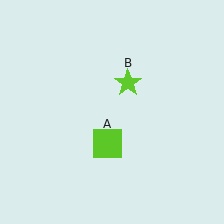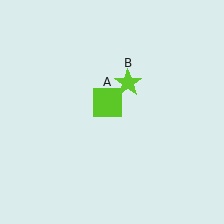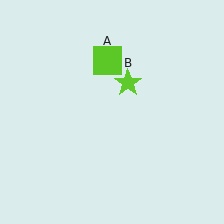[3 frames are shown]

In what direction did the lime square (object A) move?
The lime square (object A) moved up.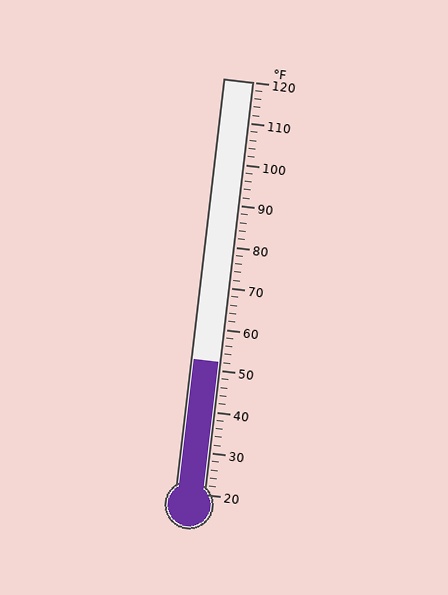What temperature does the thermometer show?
The thermometer shows approximately 52°F.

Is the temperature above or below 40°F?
The temperature is above 40°F.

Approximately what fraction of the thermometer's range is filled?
The thermometer is filled to approximately 30% of its range.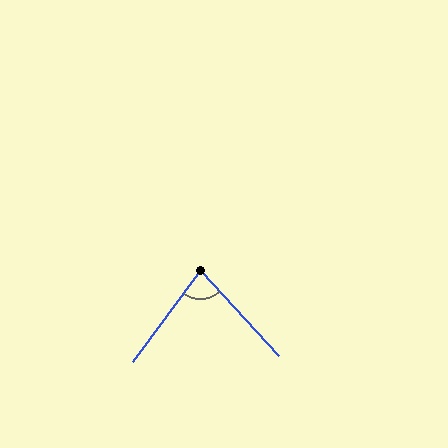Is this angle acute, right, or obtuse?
It is acute.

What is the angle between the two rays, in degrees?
Approximately 79 degrees.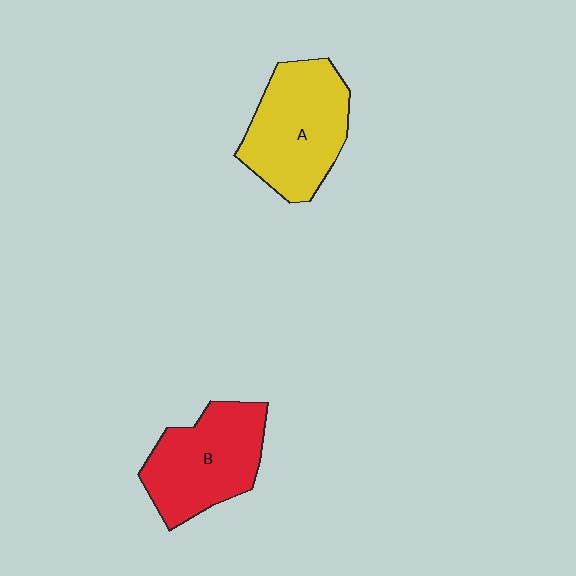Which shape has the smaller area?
Shape B (red).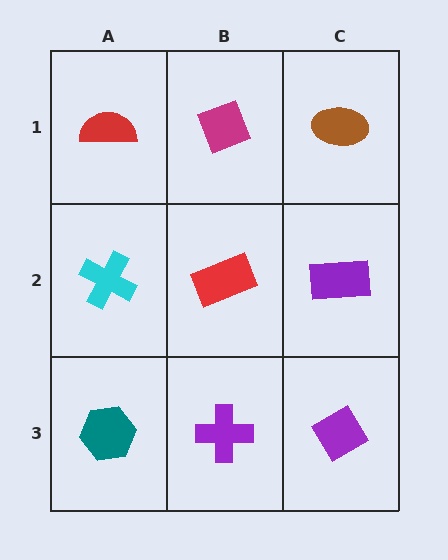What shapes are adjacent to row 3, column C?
A purple rectangle (row 2, column C), a purple cross (row 3, column B).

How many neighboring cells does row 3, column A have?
2.